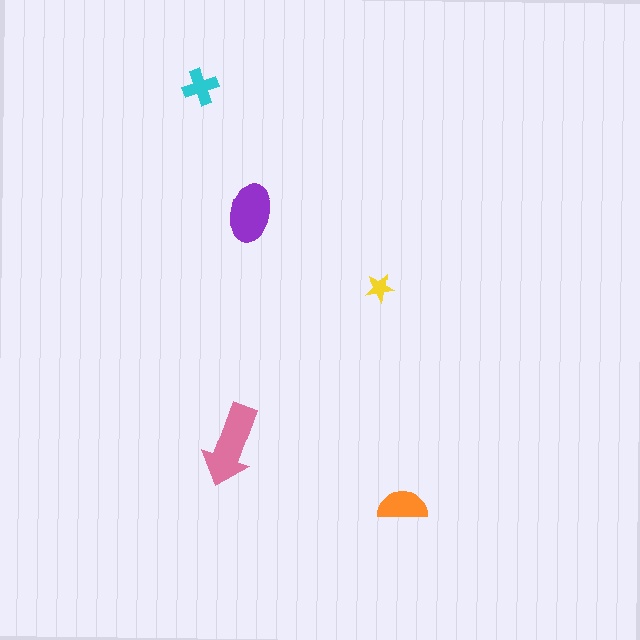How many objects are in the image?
There are 5 objects in the image.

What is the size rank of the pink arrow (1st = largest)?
1st.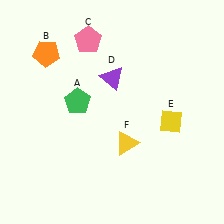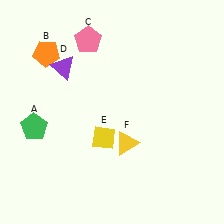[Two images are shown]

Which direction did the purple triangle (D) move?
The purple triangle (D) moved left.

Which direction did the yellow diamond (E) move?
The yellow diamond (E) moved left.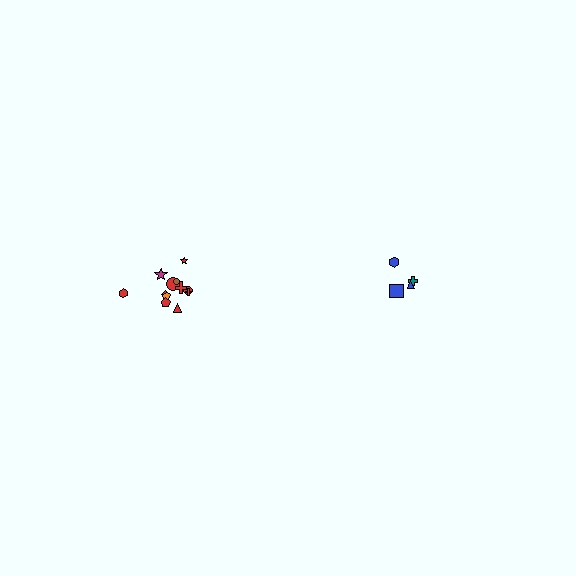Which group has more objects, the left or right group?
The left group.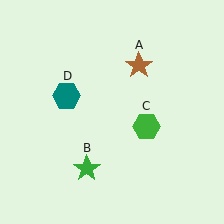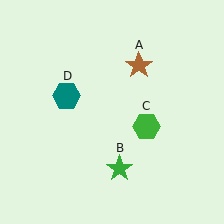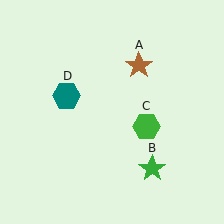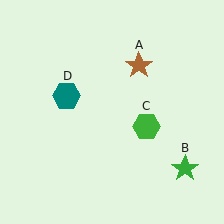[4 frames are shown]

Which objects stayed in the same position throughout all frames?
Brown star (object A) and green hexagon (object C) and teal hexagon (object D) remained stationary.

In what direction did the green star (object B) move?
The green star (object B) moved right.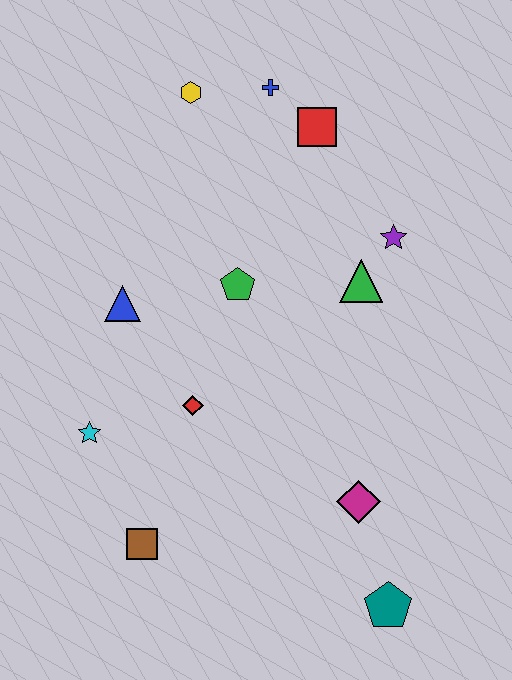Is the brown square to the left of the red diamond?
Yes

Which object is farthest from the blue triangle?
The teal pentagon is farthest from the blue triangle.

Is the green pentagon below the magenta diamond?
No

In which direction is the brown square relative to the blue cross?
The brown square is below the blue cross.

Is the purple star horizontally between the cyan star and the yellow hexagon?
No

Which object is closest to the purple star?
The green triangle is closest to the purple star.